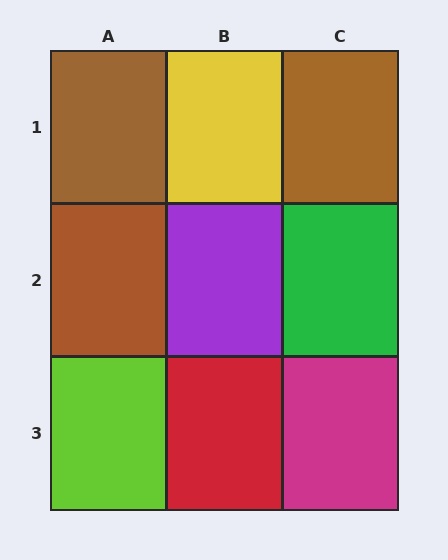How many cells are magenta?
1 cell is magenta.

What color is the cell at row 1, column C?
Brown.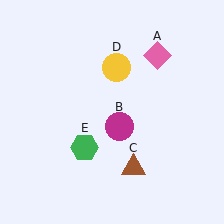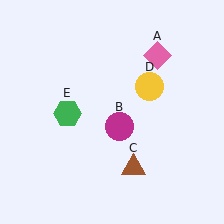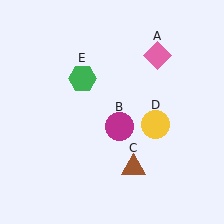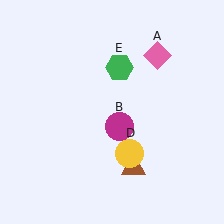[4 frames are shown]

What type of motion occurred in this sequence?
The yellow circle (object D), green hexagon (object E) rotated clockwise around the center of the scene.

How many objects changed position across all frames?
2 objects changed position: yellow circle (object D), green hexagon (object E).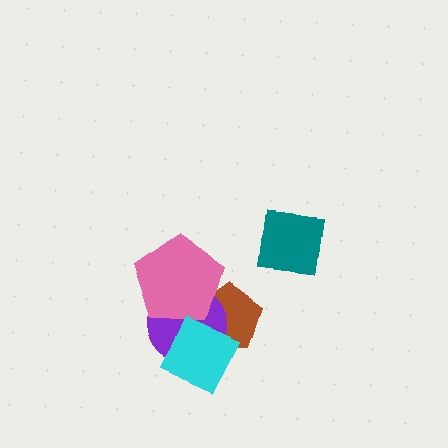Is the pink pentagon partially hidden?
Yes, it is partially covered by another shape.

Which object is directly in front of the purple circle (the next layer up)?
The pink pentagon is directly in front of the purple circle.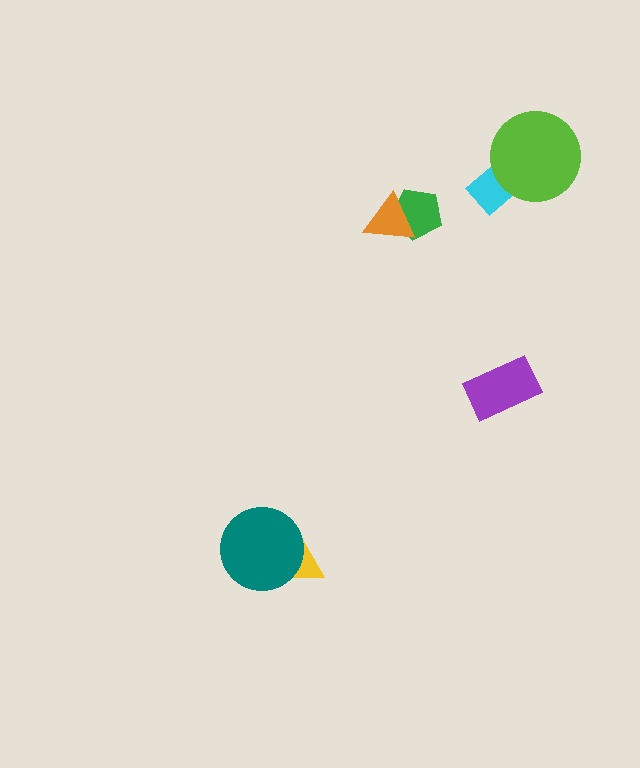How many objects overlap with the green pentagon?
1 object overlaps with the green pentagon.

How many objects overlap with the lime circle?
1 object overlaps with the lime circle.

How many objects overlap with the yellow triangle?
1 object overlaps with the yellow triangle.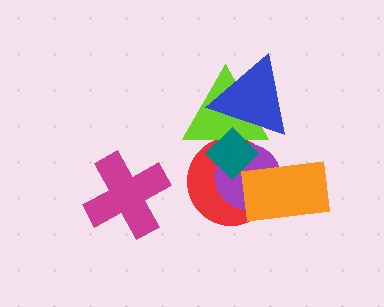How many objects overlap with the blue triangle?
2 objects overlap with the blue triangle.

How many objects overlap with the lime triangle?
4 objects overlap with the lime triangle.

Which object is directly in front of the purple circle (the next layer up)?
The lime triangle is directly in front of the purple circle.